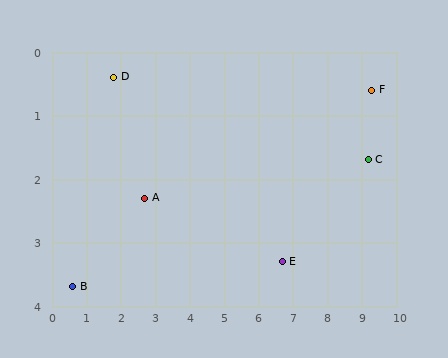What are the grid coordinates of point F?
Point F is at approximately (9.3, 0.6).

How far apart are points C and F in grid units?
Points C and F are about 1.1 grid units apart.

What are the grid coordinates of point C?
Point C is at approximately (9.2, 1.7).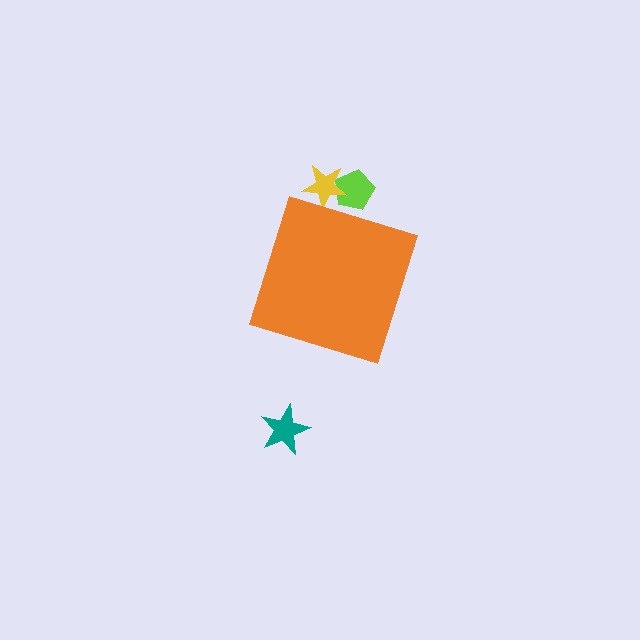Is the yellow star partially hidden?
Yes, the yellow star is partially hidden behind the orange diamond.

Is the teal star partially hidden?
No, the teal star is fully visible.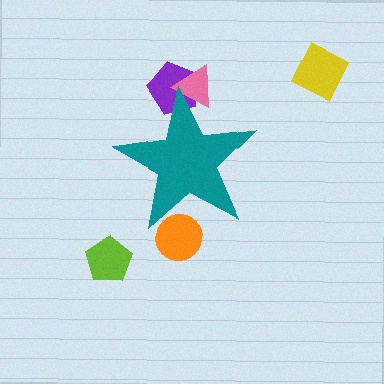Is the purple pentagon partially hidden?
Yes, the purple pentagon is partially hidden behind the teal star.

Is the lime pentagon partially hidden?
No, the lime pentagon is fully visible.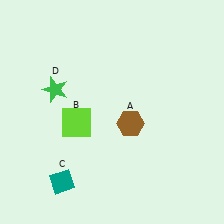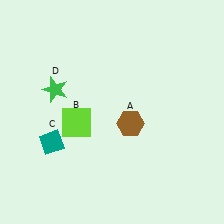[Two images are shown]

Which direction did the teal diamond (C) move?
The teal diamond (C) moved up.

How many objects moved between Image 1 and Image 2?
1 object moved between the two images.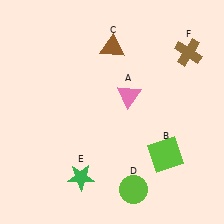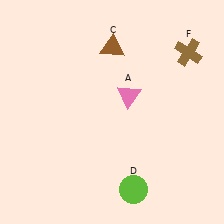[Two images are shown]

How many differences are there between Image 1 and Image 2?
There are 2 differences between the two images.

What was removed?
The green star (E), the lime square (B) were removed in Image 2.